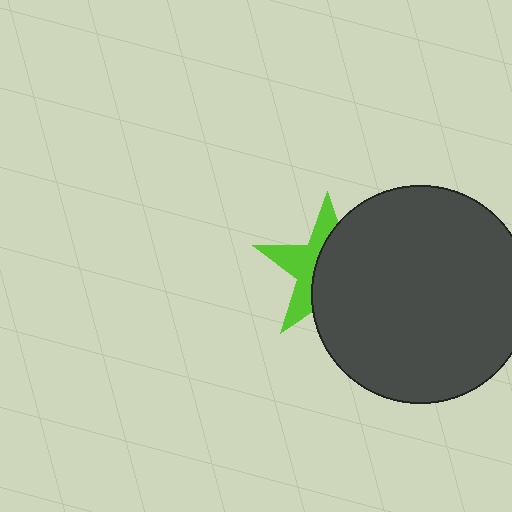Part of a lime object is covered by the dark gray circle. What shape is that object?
It is a star.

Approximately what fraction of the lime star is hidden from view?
Roughly 58% of the lime star is hidden behind the dark gray circle.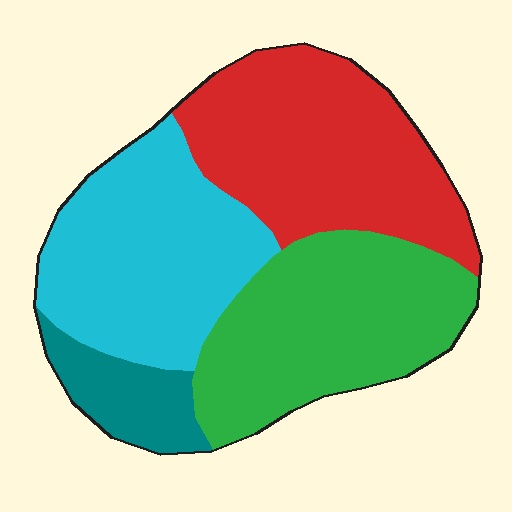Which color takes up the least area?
Teal, at roughly 10%.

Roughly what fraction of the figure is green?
Green covers around 30% of the figure.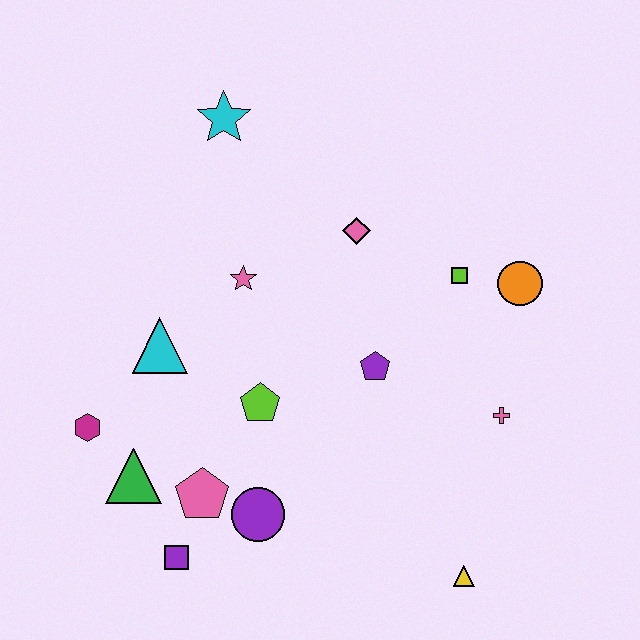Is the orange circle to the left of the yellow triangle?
No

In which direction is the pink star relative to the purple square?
The pink star is above the purple square.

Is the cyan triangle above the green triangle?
Yes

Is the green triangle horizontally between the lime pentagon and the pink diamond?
No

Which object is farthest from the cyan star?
The yellow triangle is farthest from the cyan star.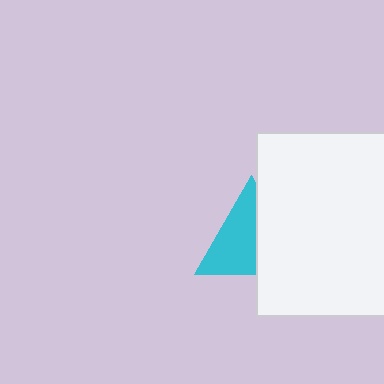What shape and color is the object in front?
The object in front is a white rectangle.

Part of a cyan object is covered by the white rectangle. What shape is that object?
It is a triangle.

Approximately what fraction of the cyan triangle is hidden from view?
Roughly 43% of the cyan triangle is hidden behind the white rectangle.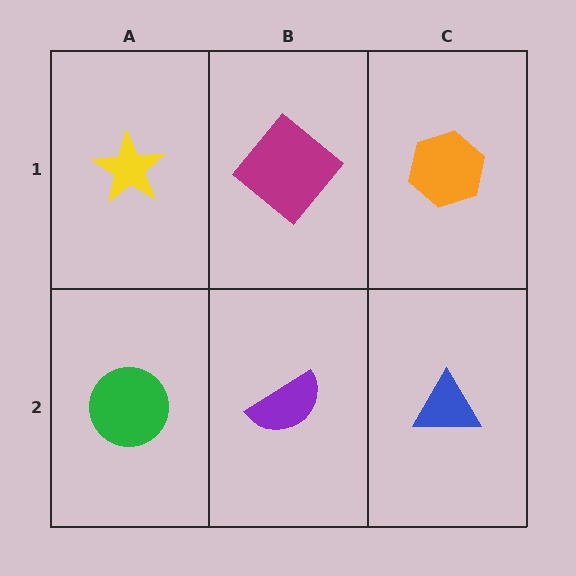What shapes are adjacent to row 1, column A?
A green circle (row 2, column A), a magenta diamond (row 1, column B).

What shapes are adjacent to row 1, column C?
A blue triangle (row 2, column C), a magenta diamond (row 1, column B).